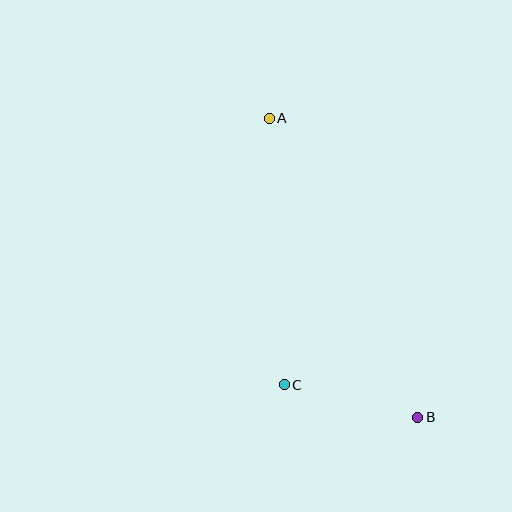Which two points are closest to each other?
Points B and C are closest to each other.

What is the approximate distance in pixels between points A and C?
The distance between A and C is approximately 267 pixels.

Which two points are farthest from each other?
Points A and B are farthest from each other.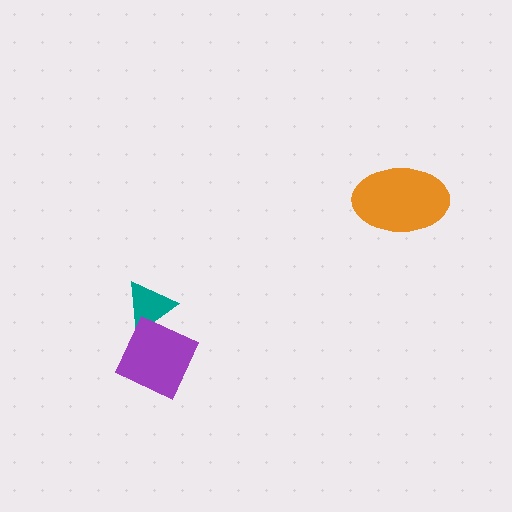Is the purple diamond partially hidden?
No, no other shape covers it.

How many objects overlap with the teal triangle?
1 object overlaps with the teal triangle.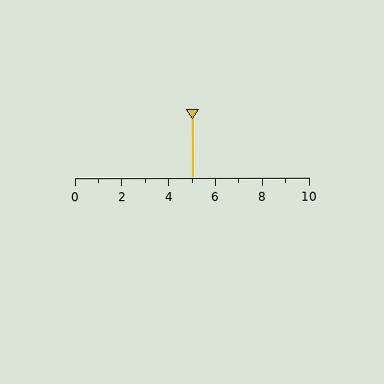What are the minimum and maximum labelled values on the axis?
The axis runs from 0 to 10.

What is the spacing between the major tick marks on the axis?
The major ticks are spaced 2 apart.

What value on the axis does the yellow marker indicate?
The marker indicates approximately 5.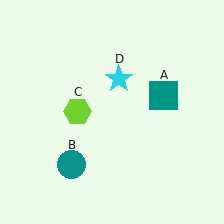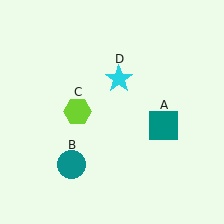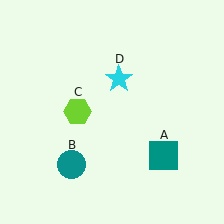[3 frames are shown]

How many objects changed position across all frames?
1 object changed position: teal square (object A).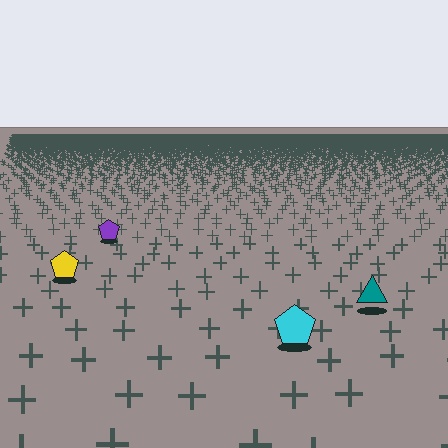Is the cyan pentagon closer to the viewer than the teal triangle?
Yes. The cyan pentagon is closer — you can tell from the texture gradient: the ground texture is coarser near it.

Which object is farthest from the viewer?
The purple pentagon is farthest from the viewer. It appears smaller and the ground texture around it is denser.